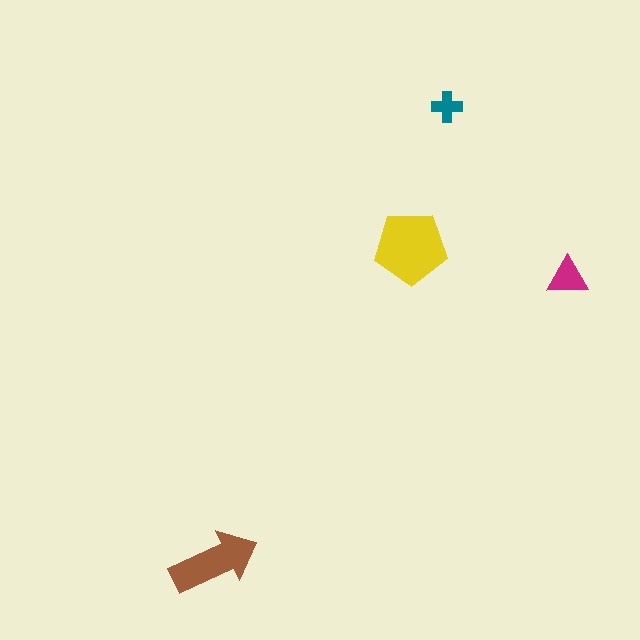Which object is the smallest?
The teal cross.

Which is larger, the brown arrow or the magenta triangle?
The brown arrow.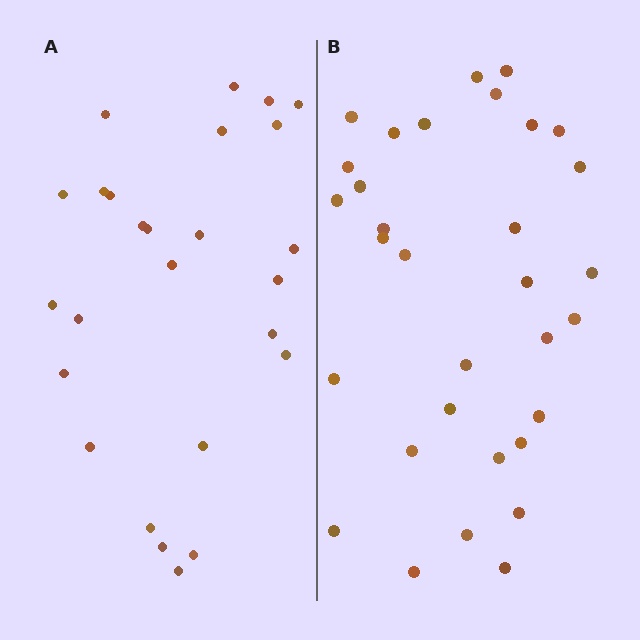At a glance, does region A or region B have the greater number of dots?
Region B (the right region) has more dots.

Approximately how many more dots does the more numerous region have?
Region B has about 6 more dots than region A.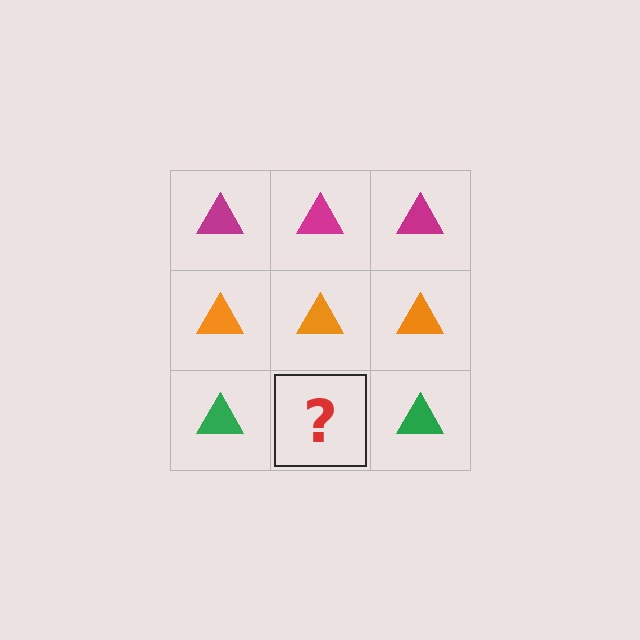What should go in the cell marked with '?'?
The missing cell should contain a green triangle.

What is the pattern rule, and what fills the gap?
The rule is that each row has a consistent color. The gap should be filled with a green triangle.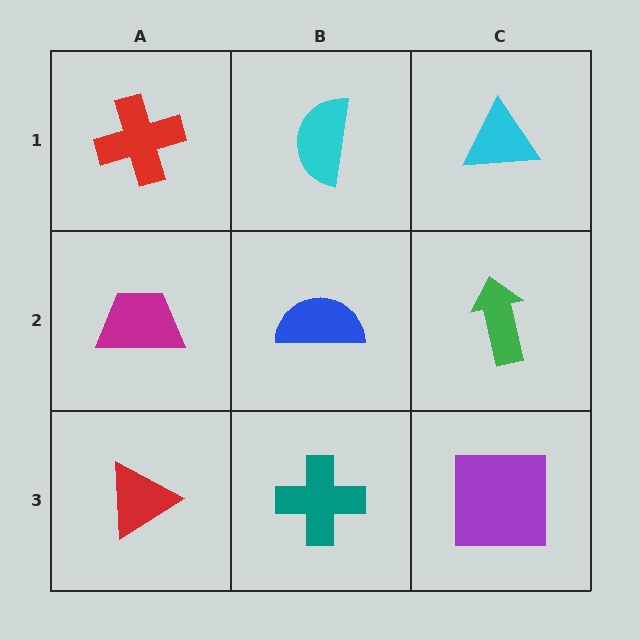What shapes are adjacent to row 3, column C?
A green arrow (row 2, column C), a teal cross (row 3, column B).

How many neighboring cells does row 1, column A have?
2.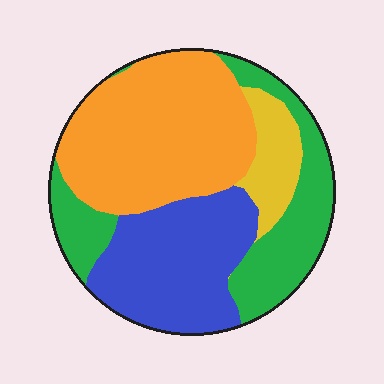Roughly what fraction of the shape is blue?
Blue covers 28% of the shape.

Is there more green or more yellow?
Green.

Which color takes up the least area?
Yellow, at roughly 10%.